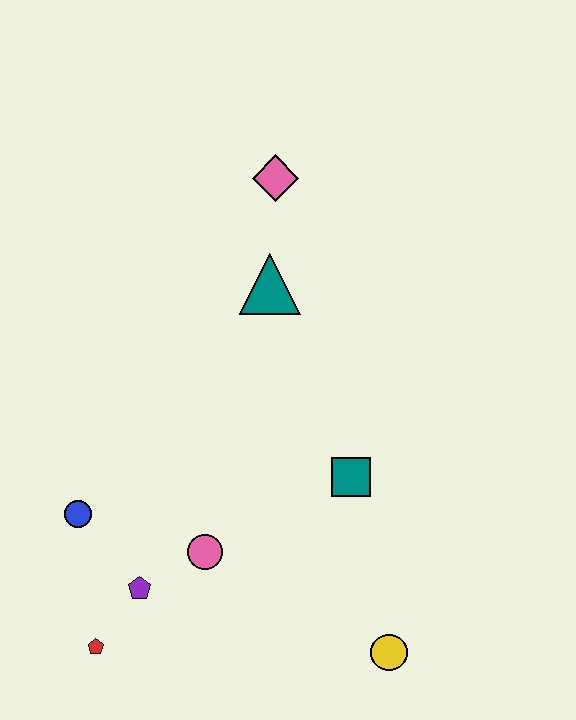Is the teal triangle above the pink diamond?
No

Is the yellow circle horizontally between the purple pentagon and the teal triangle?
No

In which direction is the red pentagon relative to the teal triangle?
The red pentagon is below the teal triangle.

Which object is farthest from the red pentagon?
The pink diamond is farthest from the red pentagon.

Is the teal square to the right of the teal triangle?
Yes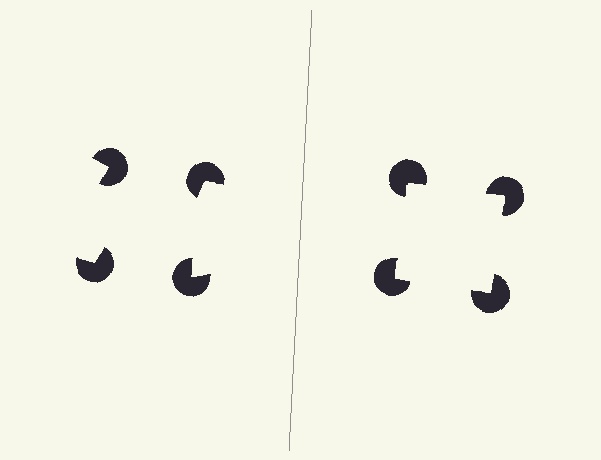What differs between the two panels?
The pac-man discs are positioned identically on both sides; only the wedge orientations differ. On the right they align to a square; on the left they are misaligned.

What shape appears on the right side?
An illusory square.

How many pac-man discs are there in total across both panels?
8 — 4 on each side.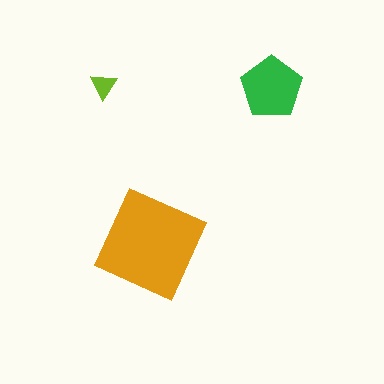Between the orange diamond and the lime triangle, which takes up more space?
The orange diamond.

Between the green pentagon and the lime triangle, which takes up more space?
The green pentagon.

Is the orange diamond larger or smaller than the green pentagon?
Larger.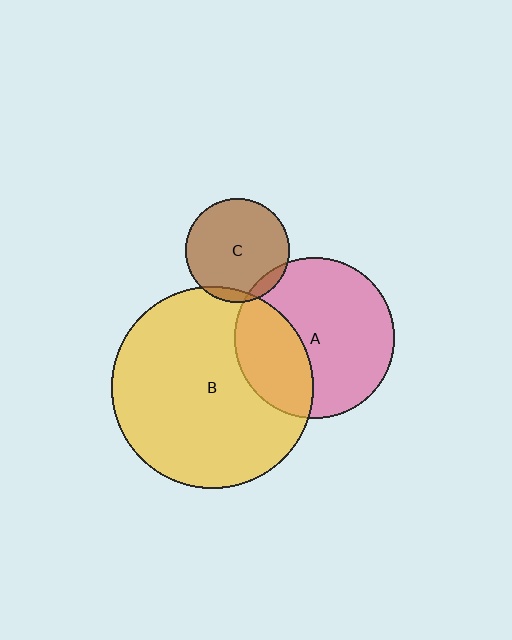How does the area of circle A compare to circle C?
Approximately 2.4 times.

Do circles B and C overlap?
Yes.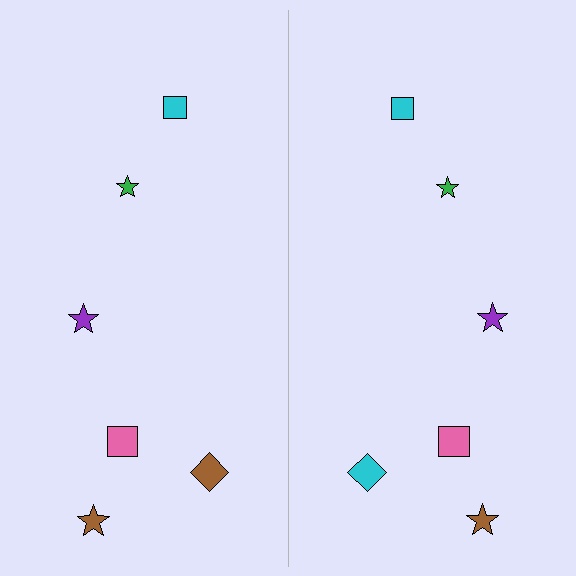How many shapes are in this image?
There are 12 shapes in this image.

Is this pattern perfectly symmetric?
No, the pattern is not perfectly symmetric. The cyan diamond on the right side breaks the symmetry — its mirror counterpart is brown.